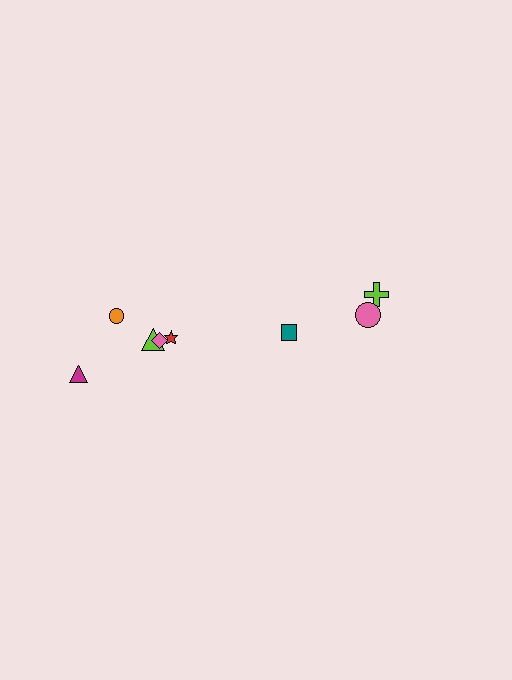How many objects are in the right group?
There are 3 objects.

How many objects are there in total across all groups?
There are 8 objects.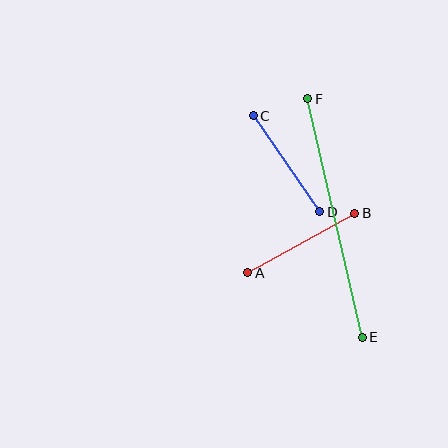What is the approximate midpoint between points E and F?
The midpoint is at approximately (335, 218) pixels.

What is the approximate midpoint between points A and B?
The midpoint is at approximately (301, 243) pixels.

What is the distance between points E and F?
The distance is approximately 245 pixels.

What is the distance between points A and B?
The distance is approximately 122 pixels.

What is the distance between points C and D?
The distance is approximately 117 pixels.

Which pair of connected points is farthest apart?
Points E and F are farthest apart.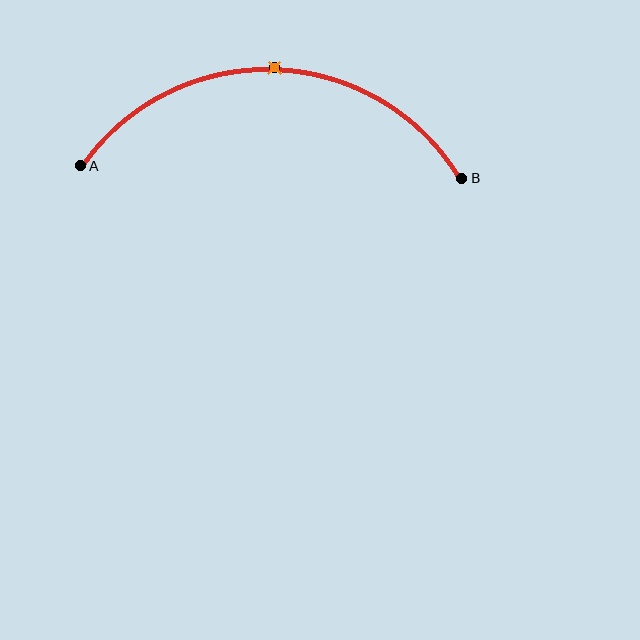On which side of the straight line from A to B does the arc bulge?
The arc bulges above the straight line connecting A and B.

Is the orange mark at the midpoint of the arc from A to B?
Yes. The orange mark lies on the arc at equal arc-length from both A and B — it is the arc midpoint.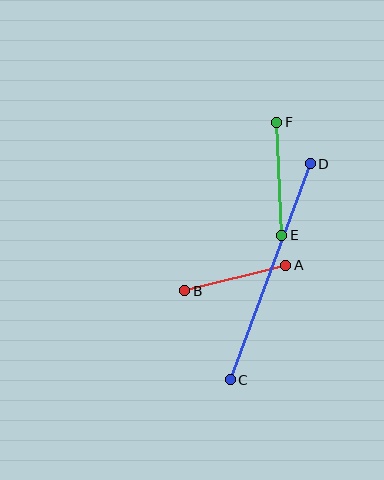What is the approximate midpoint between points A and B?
The midpoint is at approximately (235, 278) pixels.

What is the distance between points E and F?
The distance is approximately 113 pixels.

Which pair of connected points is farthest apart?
Points C and D are farthest apart.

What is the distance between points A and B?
The distance is approximately 104 pixels.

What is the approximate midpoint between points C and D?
The midpoint is at approximately (270, 272) pixels.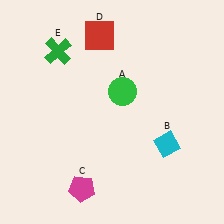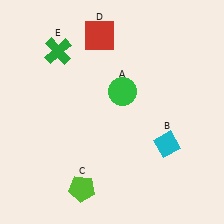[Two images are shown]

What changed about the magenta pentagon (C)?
In Image 1, C is magenta. In Image 2, it changed to lime.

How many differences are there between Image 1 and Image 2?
There is 1 difference between the two images.